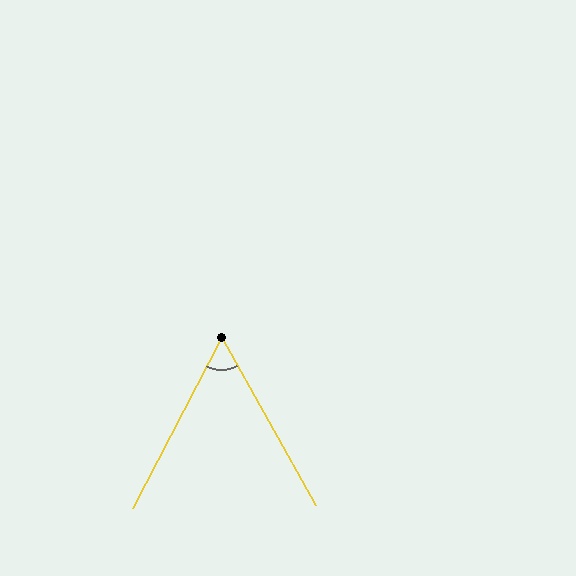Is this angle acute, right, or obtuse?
It is acute.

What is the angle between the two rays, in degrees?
Approximately 57 degrees.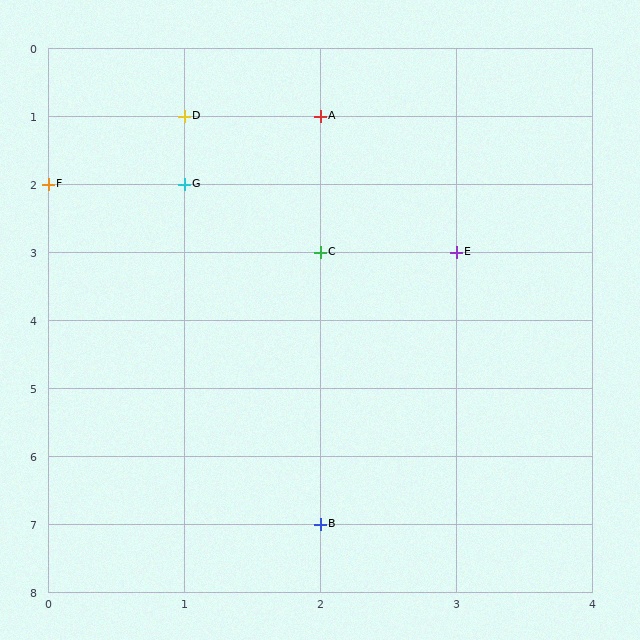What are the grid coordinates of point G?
Point G is at grid coordinates (1, 2).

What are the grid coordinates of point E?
Point E is at grid coordinates (3, 3).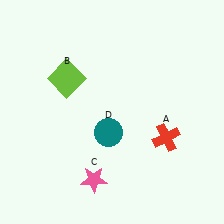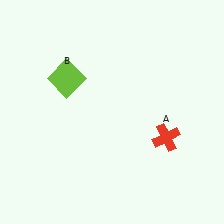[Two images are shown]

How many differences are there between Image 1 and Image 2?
There are 2 differences between the two images.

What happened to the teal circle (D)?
The teal circle (D) was removed in Image 2. It was in the bottom-left area of Image 1.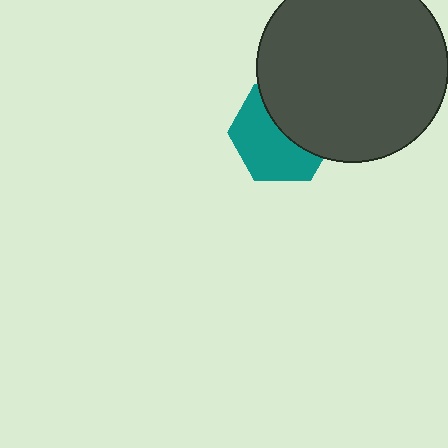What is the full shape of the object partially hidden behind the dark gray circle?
The partially hidden object is a teal hexagon.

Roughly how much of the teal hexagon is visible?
About half of it is visible (roughly 55%).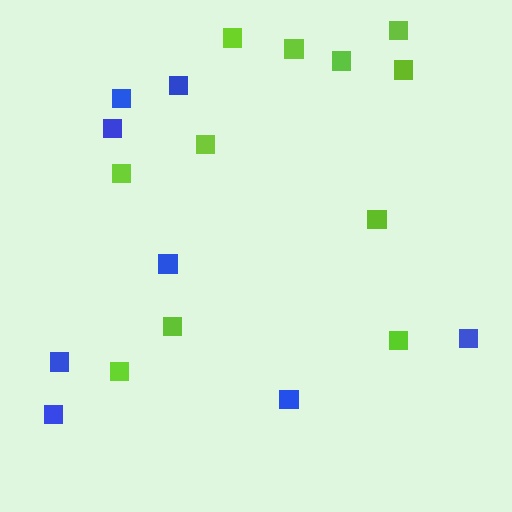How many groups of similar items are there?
There are 2 groups: one group of lime squares (11) and one group of blue squares (8).